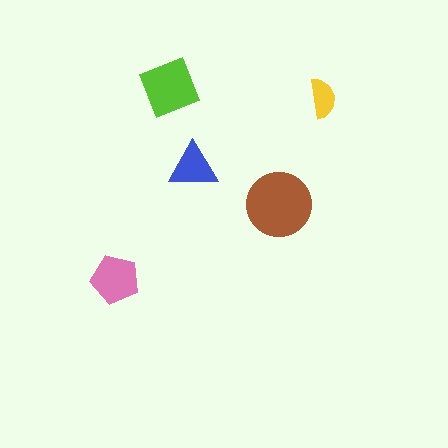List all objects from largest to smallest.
The brown circle, the lime diamond, the pink pentagon, the blue triangle, the yellow semicircle.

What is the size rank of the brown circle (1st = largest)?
1st.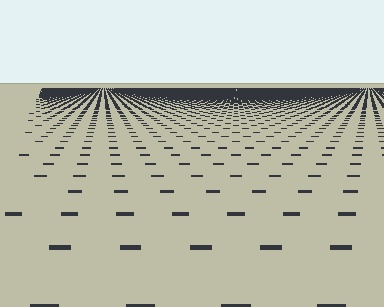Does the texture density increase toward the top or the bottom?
Density increases toward the top.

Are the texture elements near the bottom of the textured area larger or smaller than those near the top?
Larger. Near the bottom, elements are closer to the viewer and appear at a bigger on-screen size.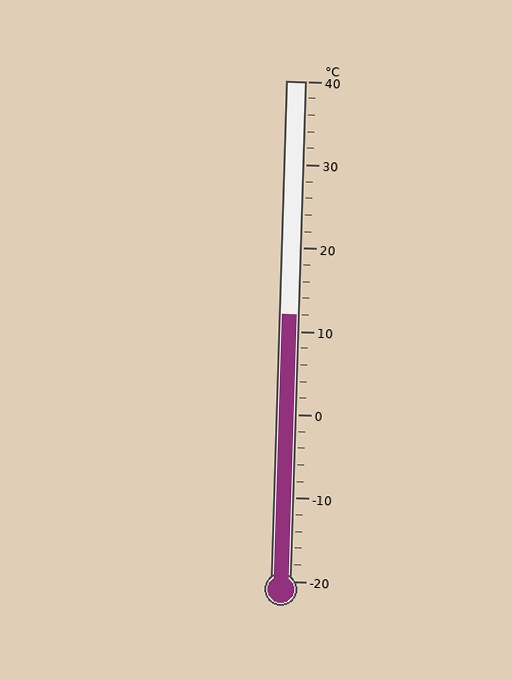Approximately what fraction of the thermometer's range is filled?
The thermometer is filled to approximately 55% of its range.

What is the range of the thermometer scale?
The thermometer scale ranges from -20°C to 40°C.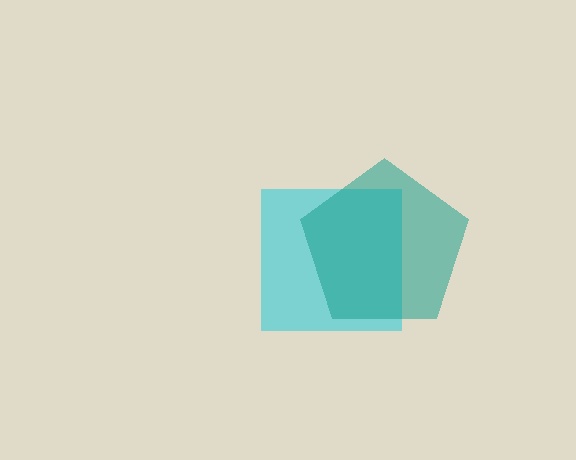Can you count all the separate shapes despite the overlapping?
Yes, there are 2 separate shapes.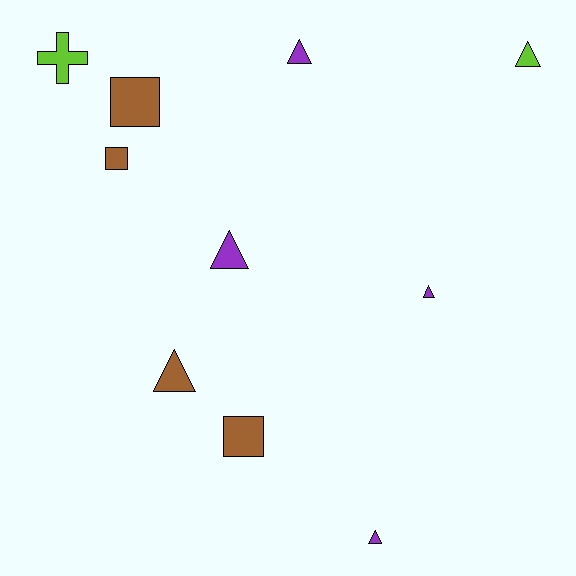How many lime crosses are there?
There is 1 lime cross.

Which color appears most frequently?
Purple, with 4 objects.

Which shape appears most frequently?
Triangle, with 6 objects.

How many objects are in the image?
There are 10 objects.